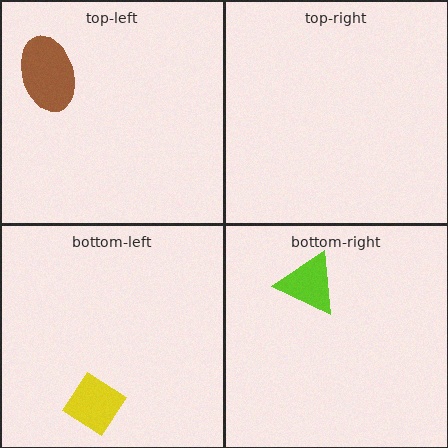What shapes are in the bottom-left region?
The yellow diamond.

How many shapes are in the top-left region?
1.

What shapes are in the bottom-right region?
The lime triangle.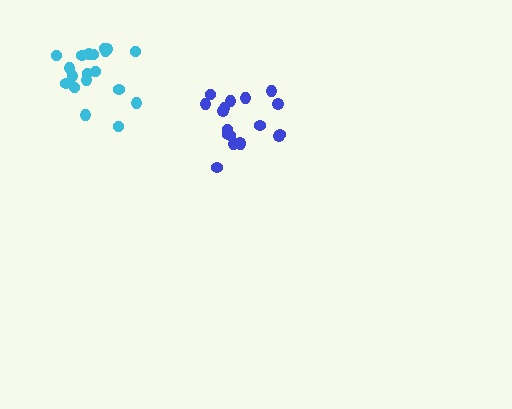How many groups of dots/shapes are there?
There are 2 groups.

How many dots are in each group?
Group 1: 19 dots, Group 2: 18 dots (37 total).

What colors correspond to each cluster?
The clusters are colored: cyan, blue.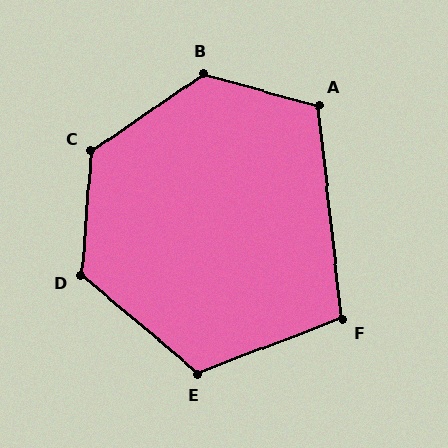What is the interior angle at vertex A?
Approximately 112 degrees (obtuse).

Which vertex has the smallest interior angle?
F, at approximately 104 degrees.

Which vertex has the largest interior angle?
B, at approximately 130 degrees.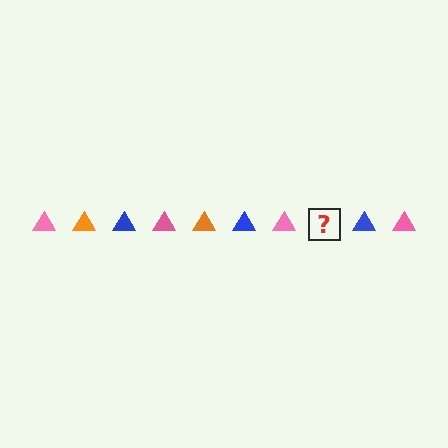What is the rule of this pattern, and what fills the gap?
The rule is that the pattern cycles through pink, orange, blue triangles. The gap should be filled with an orange triangle.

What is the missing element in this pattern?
The missing element is an orange triangle.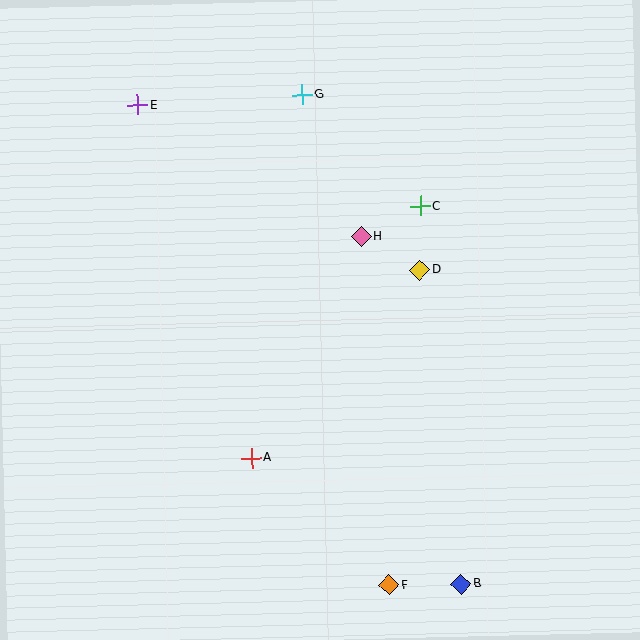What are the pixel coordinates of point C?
Point C is at (420, 206).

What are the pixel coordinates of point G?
Point G is at (302, 95).